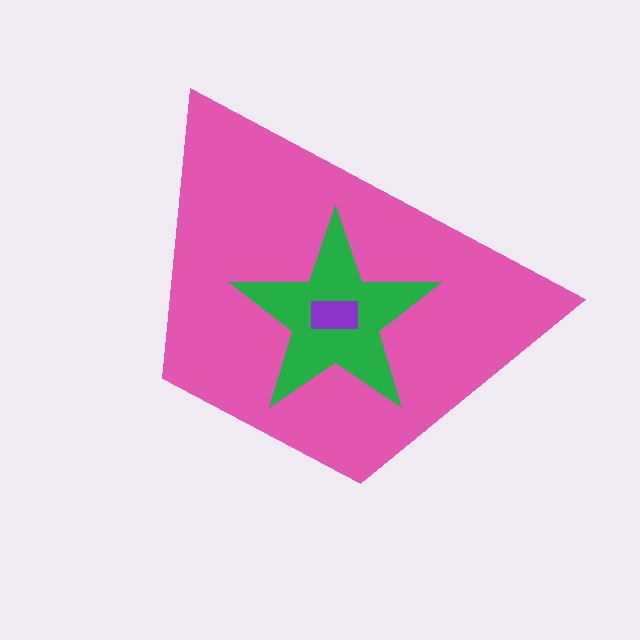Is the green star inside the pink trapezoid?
Yes.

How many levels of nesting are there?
3.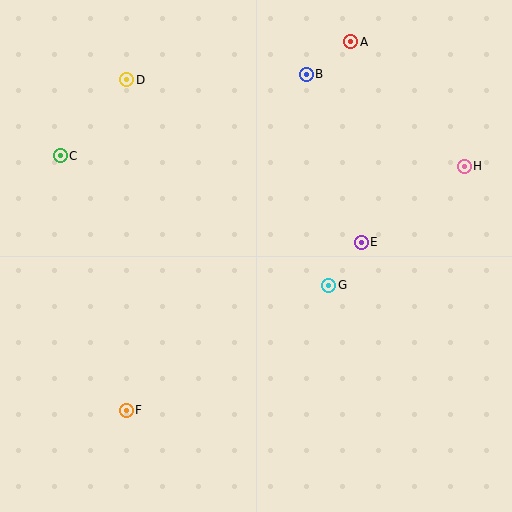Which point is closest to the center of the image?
Point G at (329, 285) is closest to the center.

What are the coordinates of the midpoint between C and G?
The midpoint between C and G is at (195, 220).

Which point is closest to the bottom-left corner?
Point F is closest to the bottom-left corner.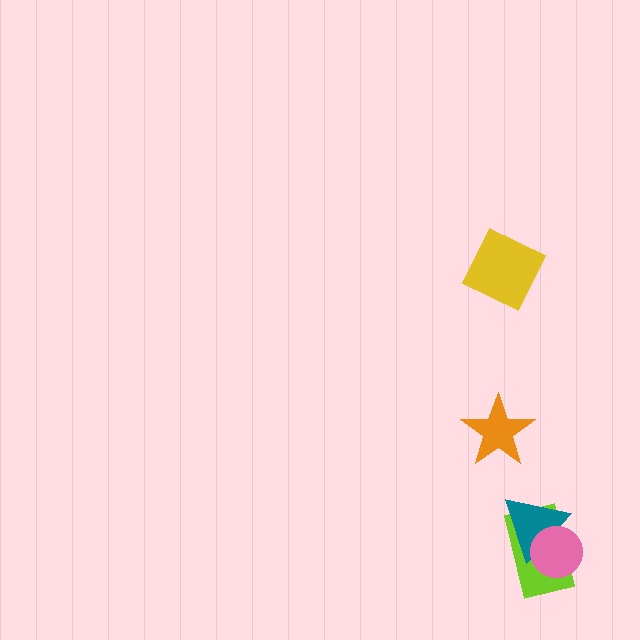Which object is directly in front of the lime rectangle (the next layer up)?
The teal triangle is directly in front of the lime rectangle.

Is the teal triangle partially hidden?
Yes, it is partially covered by another shape.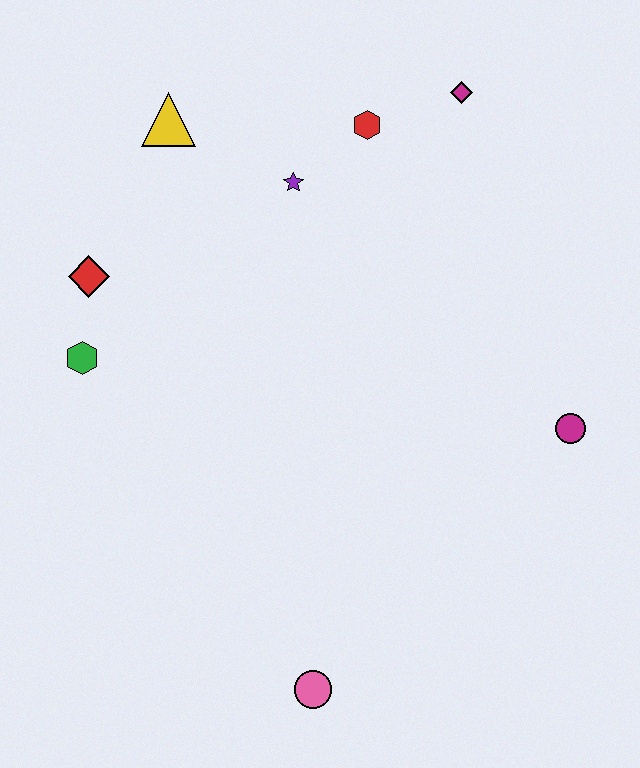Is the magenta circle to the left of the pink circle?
No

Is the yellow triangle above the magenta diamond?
No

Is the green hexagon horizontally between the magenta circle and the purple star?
No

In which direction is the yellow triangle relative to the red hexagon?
The yellow triangle is to the left of the red hexagon.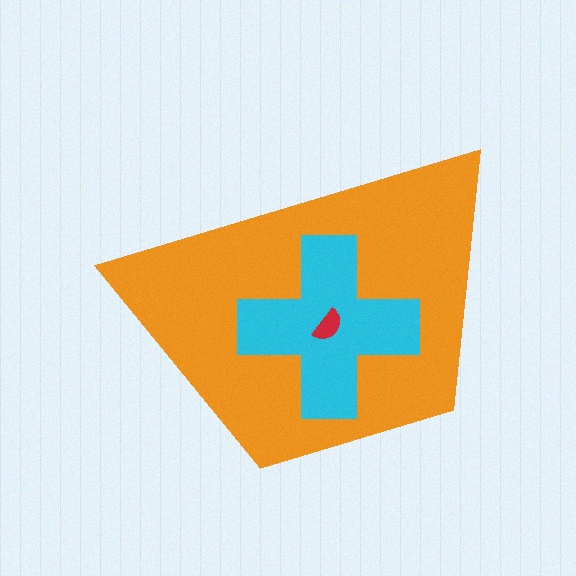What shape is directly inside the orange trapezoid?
The cyan cross.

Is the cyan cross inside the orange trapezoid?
Yes.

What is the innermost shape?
The red semicircle.